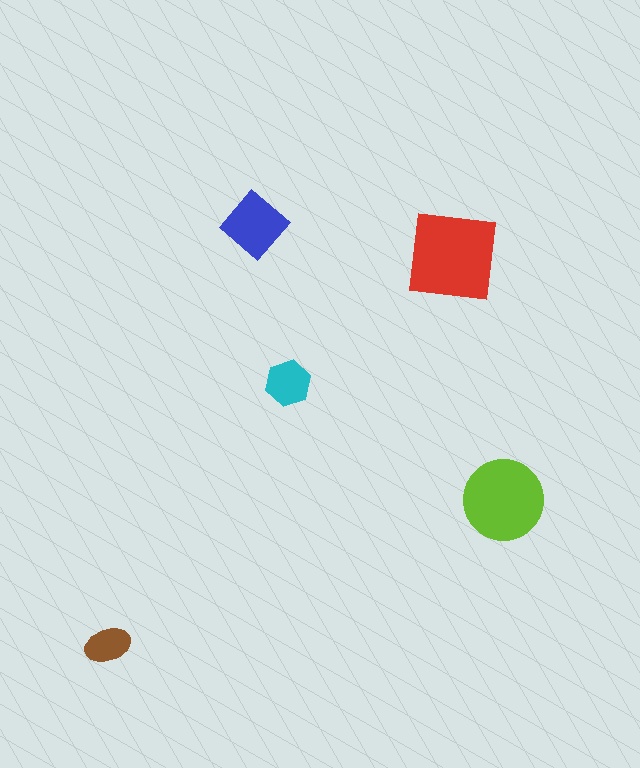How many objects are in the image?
There are 5 objects in the image.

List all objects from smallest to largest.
The brown ellipse, the cyan hexagon, the blue diamond, the lime circle, the red square.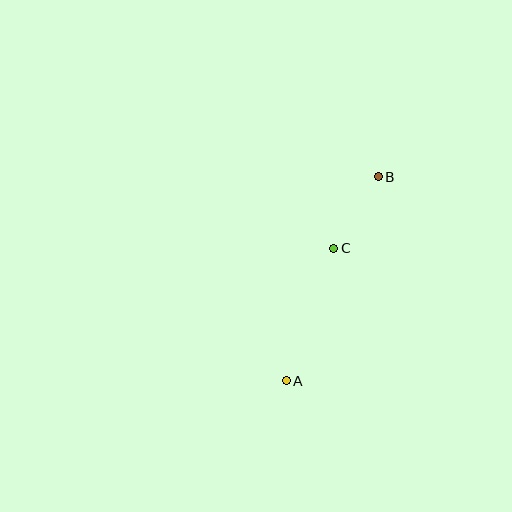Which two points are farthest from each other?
Points A and B are farthest from each other.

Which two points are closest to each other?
Points B and C are closest to each other.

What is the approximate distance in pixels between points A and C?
The distance between A and C is approximately 141 pixels.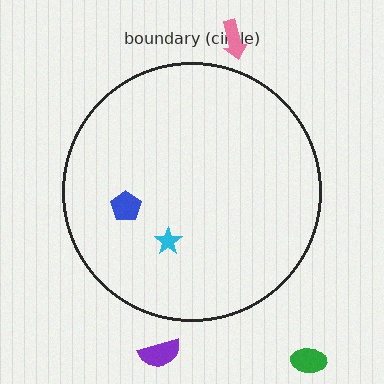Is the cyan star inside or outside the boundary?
Inside.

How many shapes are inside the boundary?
2 inside, 3 outside.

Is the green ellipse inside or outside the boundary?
Outside.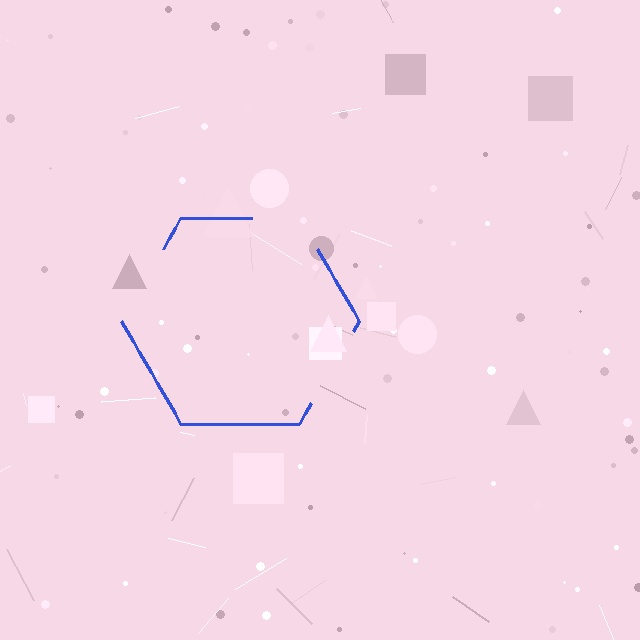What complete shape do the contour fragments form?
The contour fragments form a hexagon.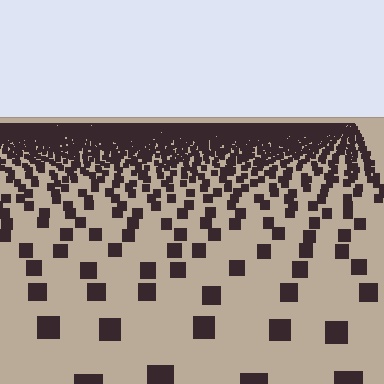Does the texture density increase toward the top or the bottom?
Density increases toward the top.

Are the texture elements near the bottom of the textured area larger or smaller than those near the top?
Larger. Near the bottom, elements are closer to the viewer and appear at a bigger on-screen size.